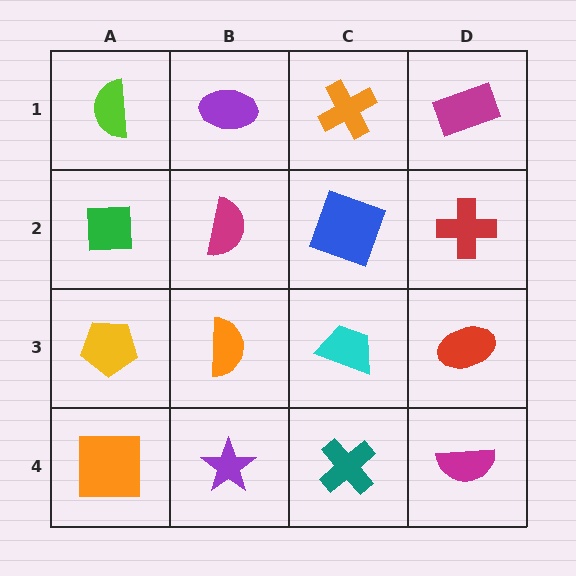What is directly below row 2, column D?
A red ellipse.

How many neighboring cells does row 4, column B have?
3.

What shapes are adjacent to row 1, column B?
A magenta semicircle (row 2, column B), a lime semicircle (row 1, column A), an orange cross (row 1, column C).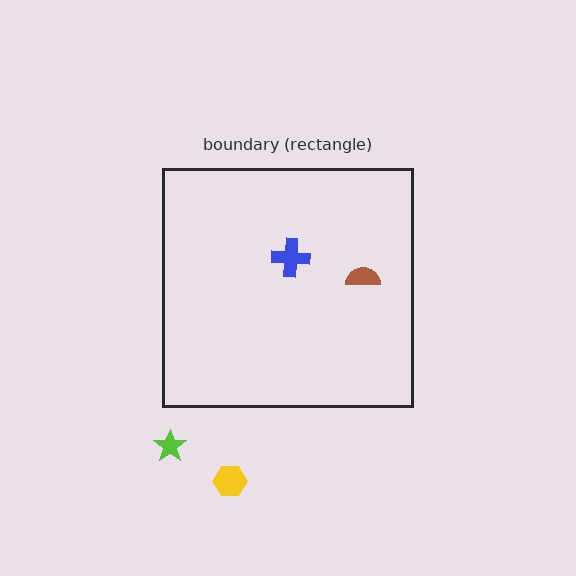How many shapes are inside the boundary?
2 inside, 2 outside.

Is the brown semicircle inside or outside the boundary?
Inside.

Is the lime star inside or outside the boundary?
Outside.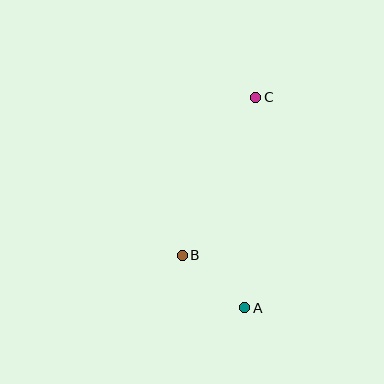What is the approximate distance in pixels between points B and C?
The distance between B and C is approximately 174 pixels.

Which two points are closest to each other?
Points A and B are closest to each other.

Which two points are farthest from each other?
Points A and C are farthest from each other.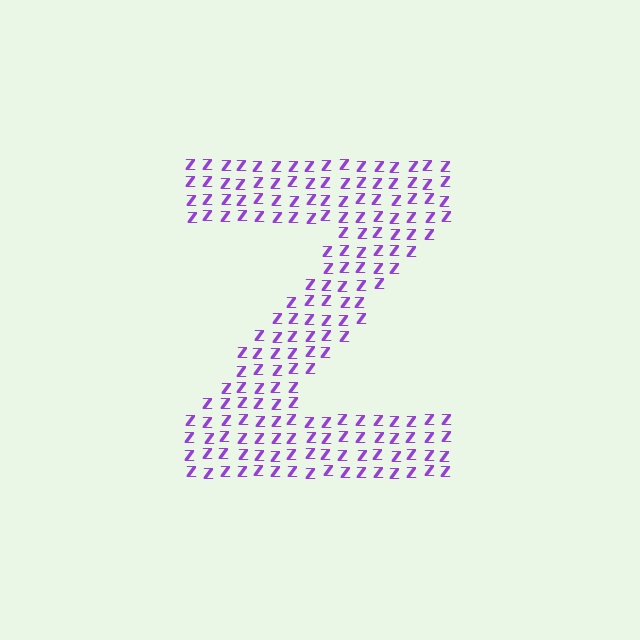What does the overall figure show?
The overall figure shows the letter Z.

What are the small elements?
The small elements are letter Z's.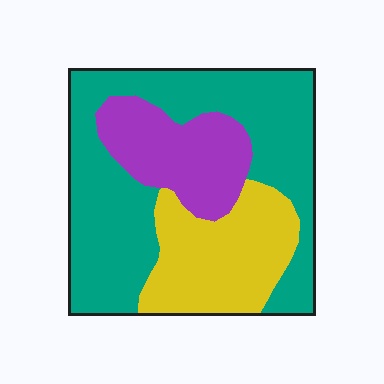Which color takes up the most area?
Teal, at roughly 55%.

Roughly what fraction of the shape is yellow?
Yellow covers about 25% of the shape.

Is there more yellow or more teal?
Teal.